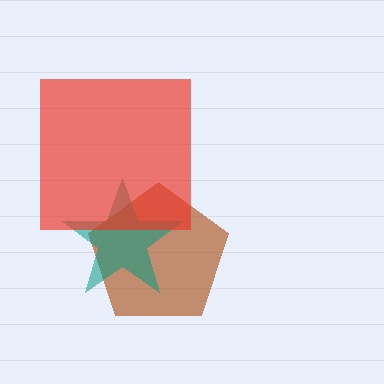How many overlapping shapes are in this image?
There are 3 overlapping shapes in the image.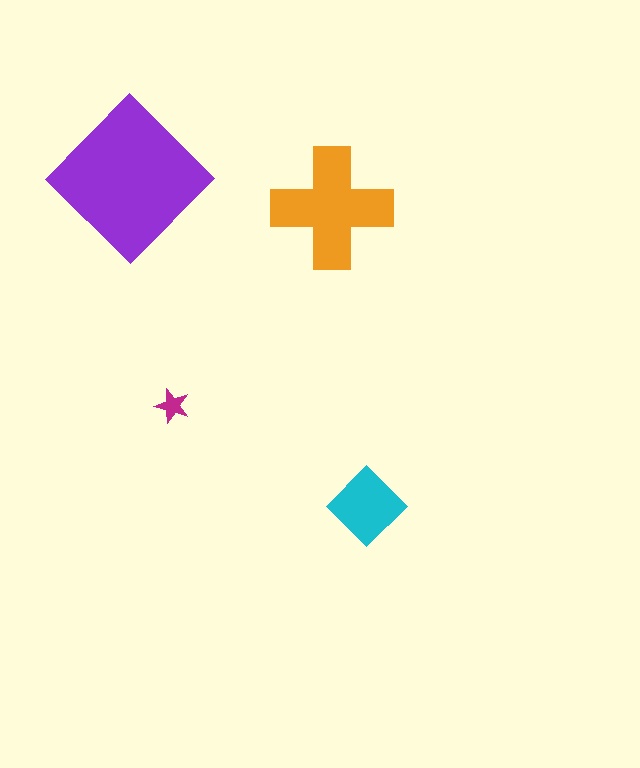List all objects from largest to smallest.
The purple diamond, the orange cross, the cyan diamond, the magenta star.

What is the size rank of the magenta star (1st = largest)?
4th.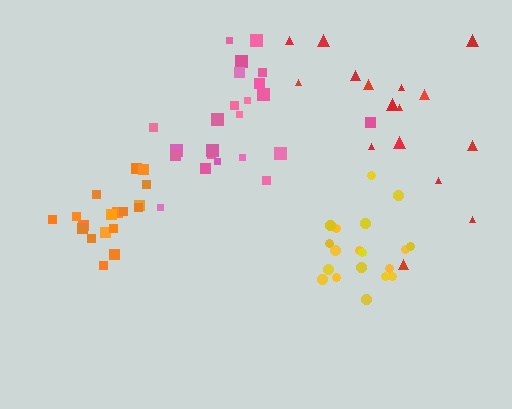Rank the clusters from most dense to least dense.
yellow, orange, pink, red.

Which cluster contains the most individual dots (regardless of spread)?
Pink (23).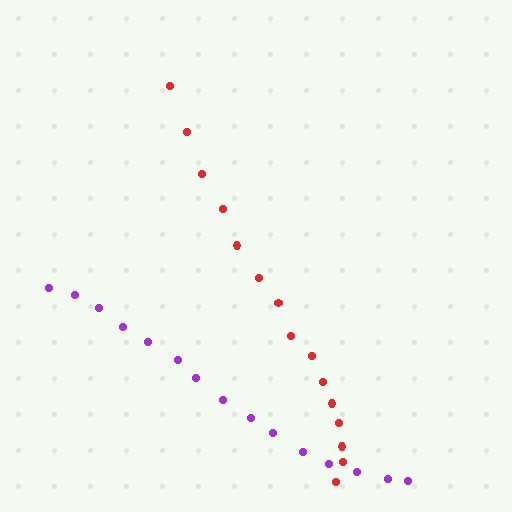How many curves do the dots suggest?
There are 2 distinct paths.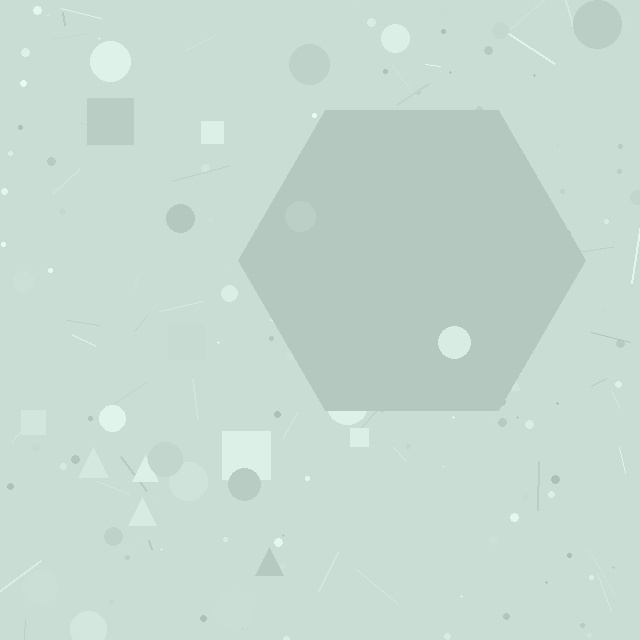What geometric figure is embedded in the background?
A hexagon is embedded in the background.